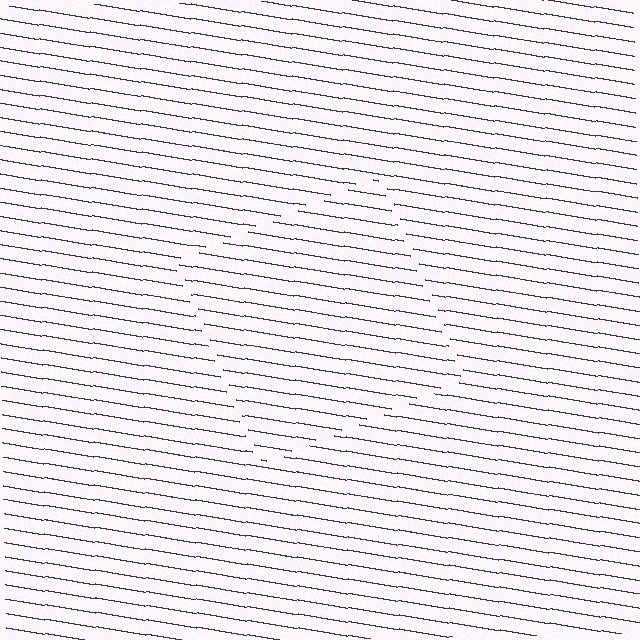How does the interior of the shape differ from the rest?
The interior of the shape contains the same grating, shifted by half a period — the contour is defined by the phase discontinuity where line-ends from the inner and outer gratings abut.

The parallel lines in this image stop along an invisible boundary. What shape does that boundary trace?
An illusory square. The interior of the shape contains the same grating, shifted by half a period — the contour is defined by the phase discontinuity where line-ends from the inner and outer gratings abut.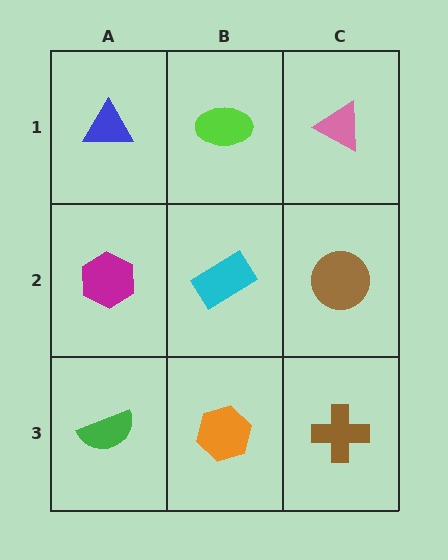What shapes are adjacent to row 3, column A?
A magenta hexagon (row 2, column A), an orange hexagon (row 3, column B).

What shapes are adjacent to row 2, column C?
A pink triangle (row 1, column C), a brown cross (row 3, column C), a cyan rectangle (row 2, column B).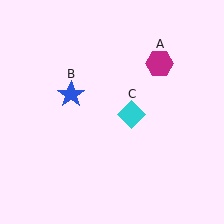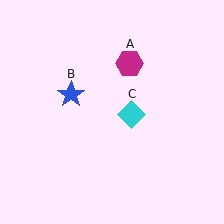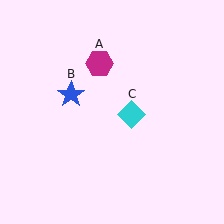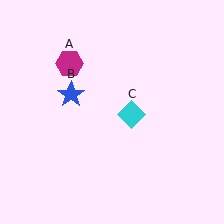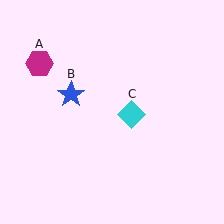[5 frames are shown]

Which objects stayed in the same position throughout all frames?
Blue star (object B) and cyan diamond (object C) remained stationary.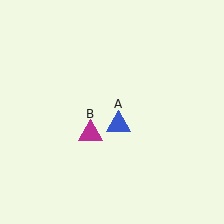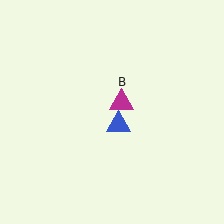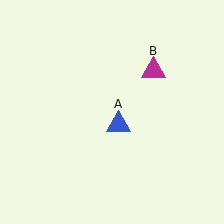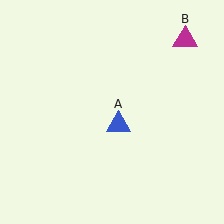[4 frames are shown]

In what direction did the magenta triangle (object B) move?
The magenta triangle (object B) moved up and to the right.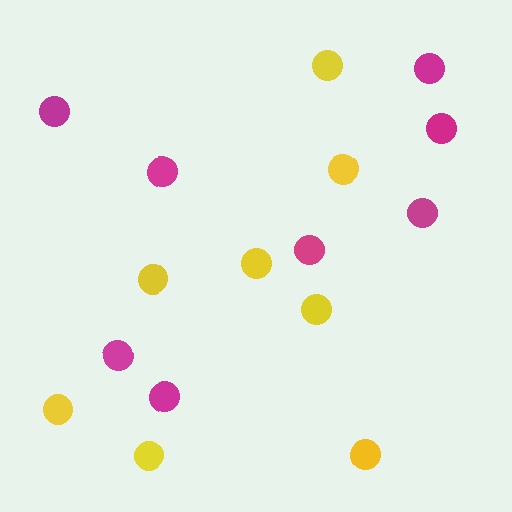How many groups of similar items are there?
There are 2 groups: one group of magenta circles (8) and one group of yellow circles (8).